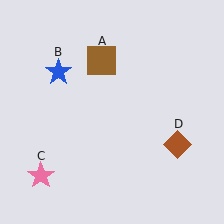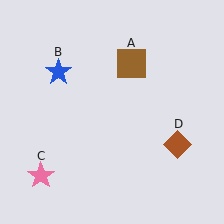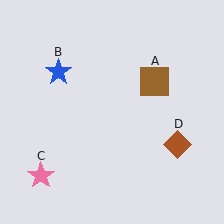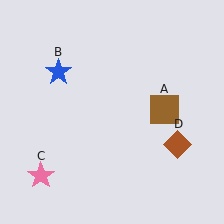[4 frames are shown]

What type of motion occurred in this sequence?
The brown square (object A) rotated clockwise around the center of the scene.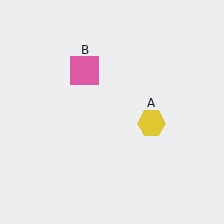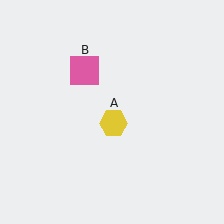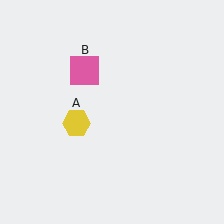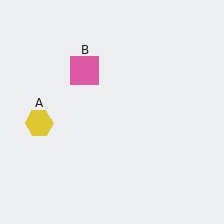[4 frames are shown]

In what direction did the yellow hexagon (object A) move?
The yellow hexagon (object A) moved left.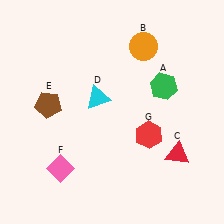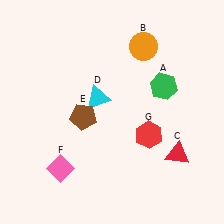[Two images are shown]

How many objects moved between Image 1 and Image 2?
1 object moved between the two images.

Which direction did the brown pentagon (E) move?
The brown pentagon (E) moved right.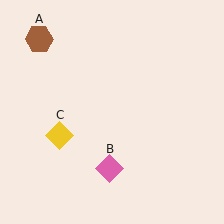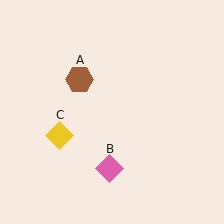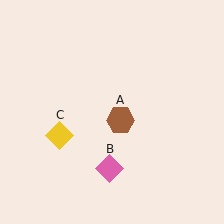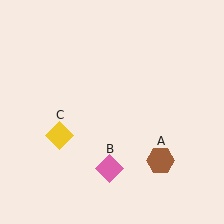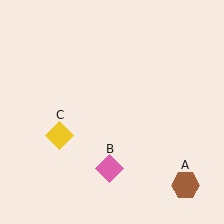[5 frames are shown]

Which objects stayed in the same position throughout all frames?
Pink diamond (object B) and yellow diamond (object C) remained stationary.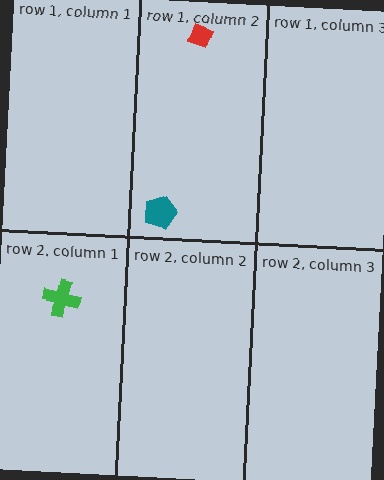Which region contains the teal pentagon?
The row 1, column 2 region.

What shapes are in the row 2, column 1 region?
The green cross.